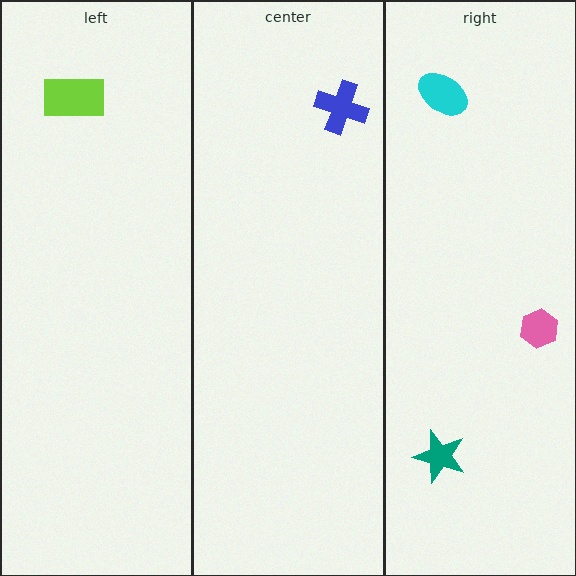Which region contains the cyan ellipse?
The right region.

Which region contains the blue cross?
The center region.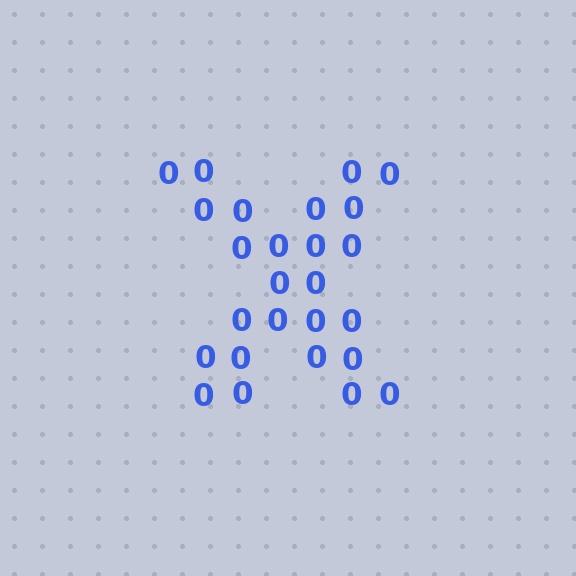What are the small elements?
The small elements are digit 0's.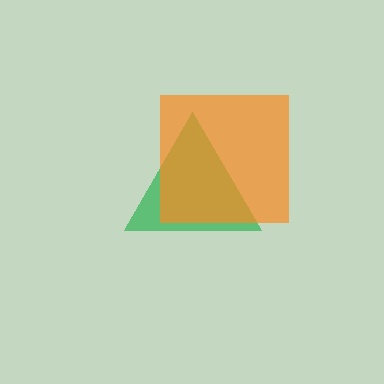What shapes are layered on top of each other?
The layered shapes are: a green triangle, an orange square.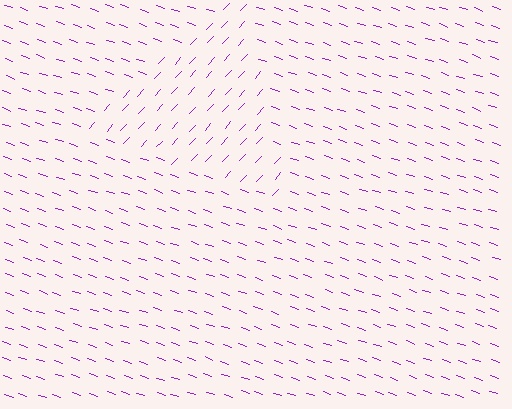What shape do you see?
I see a triangle.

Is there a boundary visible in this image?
Yes, there is a texture boundary formed by a change in line orientation.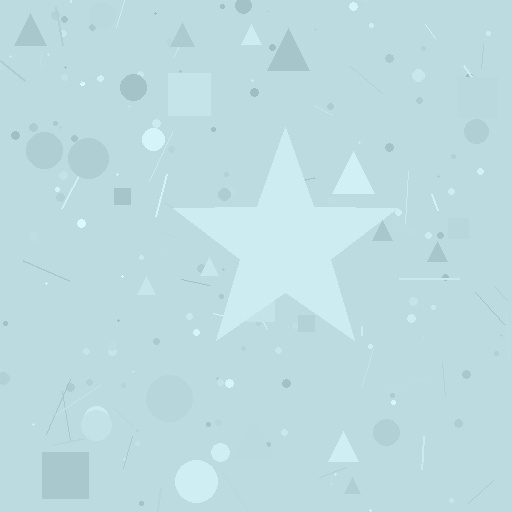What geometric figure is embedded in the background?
A star is embedded in the background.